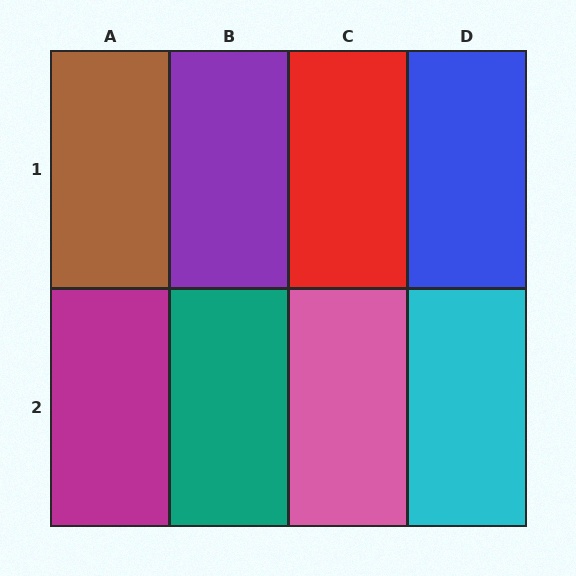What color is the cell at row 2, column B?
Teal.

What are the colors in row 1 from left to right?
Brown, purple, red, blue.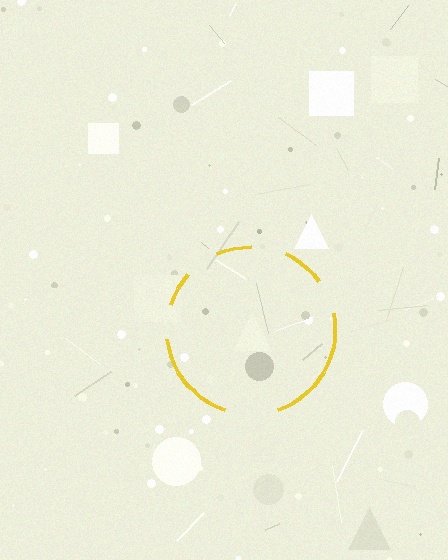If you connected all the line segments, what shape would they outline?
They would outline a circle.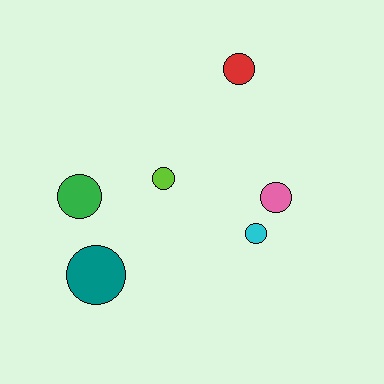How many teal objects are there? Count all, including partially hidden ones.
There is 1 teal object.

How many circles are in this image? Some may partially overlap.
There are 6 circles.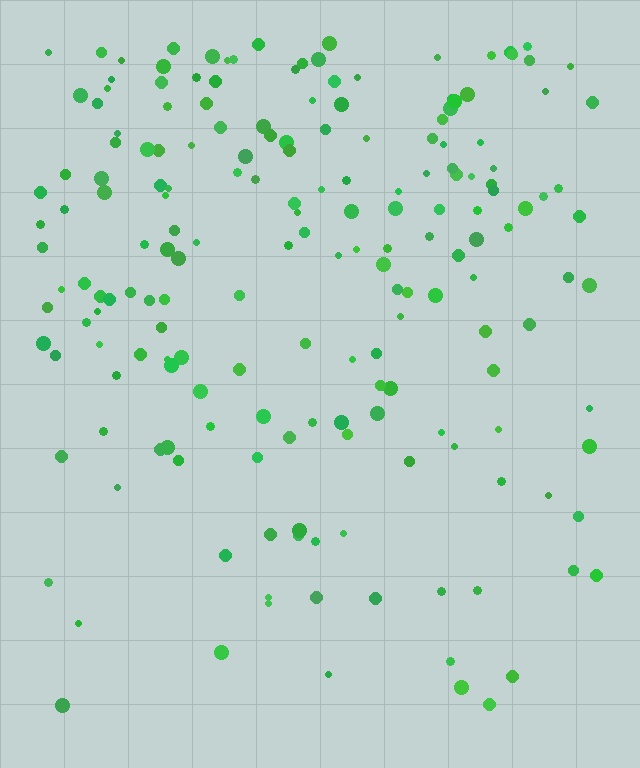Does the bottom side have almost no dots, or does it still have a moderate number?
Still a moderate number, just noticeably fewer than the top.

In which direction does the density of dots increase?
From bottom to top, with the top side densest.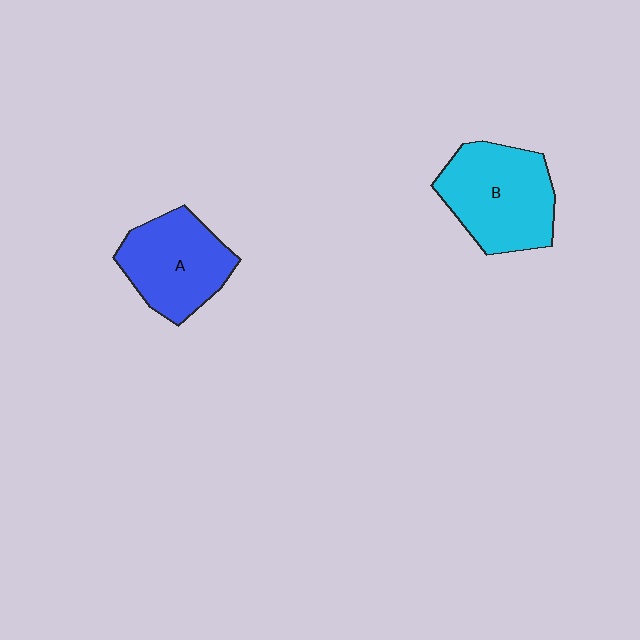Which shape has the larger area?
Shape B (cyan).